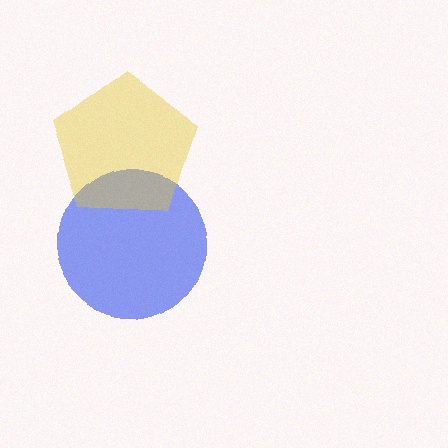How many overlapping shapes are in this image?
There are 2 overlapping shapes in the image.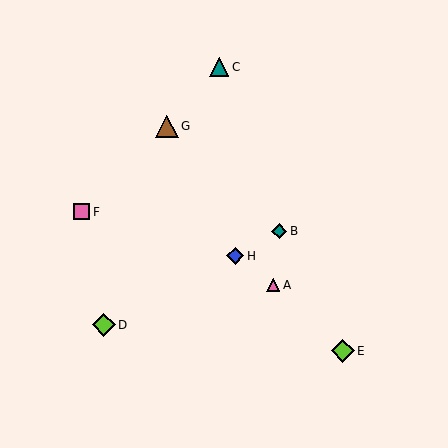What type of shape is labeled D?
Shape D is a lime diamond.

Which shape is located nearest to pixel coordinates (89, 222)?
The pink square (labeled F) at (82, 212) is nearest to that location.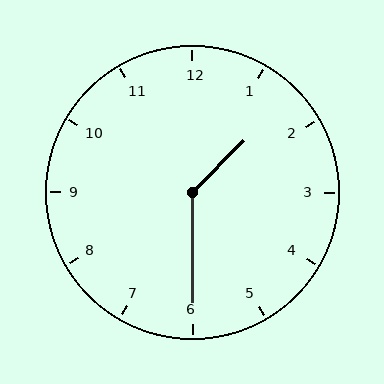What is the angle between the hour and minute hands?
Approximately 135 degrees.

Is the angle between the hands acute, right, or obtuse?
It is obtuse.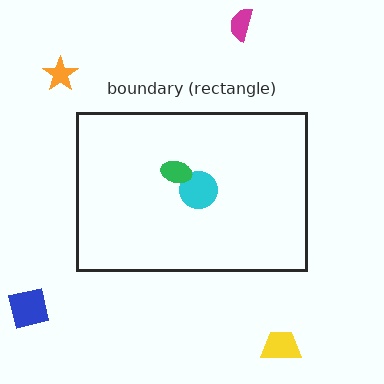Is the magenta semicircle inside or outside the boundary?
Outside.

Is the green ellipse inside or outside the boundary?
Inside.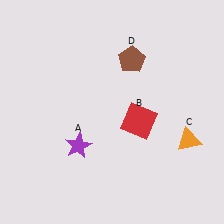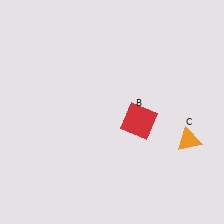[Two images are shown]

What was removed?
The brown pentagon (D), the purple star (A) were removed in Image 2.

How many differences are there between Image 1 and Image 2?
There are 2 differences between the two images.